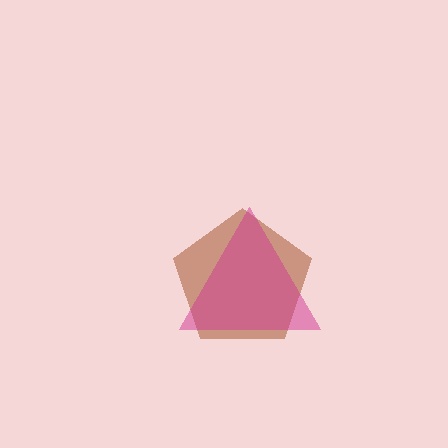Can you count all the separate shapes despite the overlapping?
Yes, there are 2 separate shapes.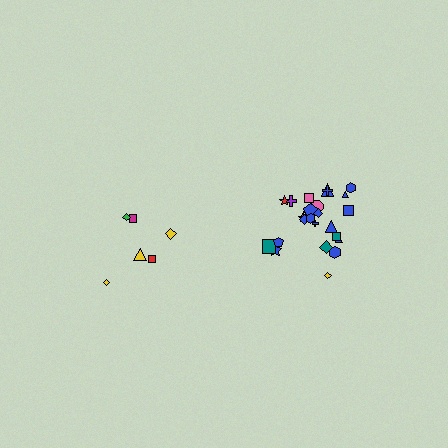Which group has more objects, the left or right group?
The right group.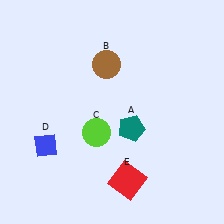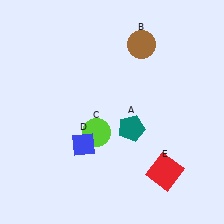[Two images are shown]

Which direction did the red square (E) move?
The red square (E) moved right.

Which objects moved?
The objects that moved are: the brown circle (B), the blue diamond (D), the red square (E).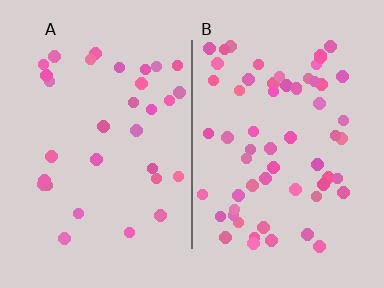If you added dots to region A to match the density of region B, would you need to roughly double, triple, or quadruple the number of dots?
Approximately double.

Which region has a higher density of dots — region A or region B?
B (the right).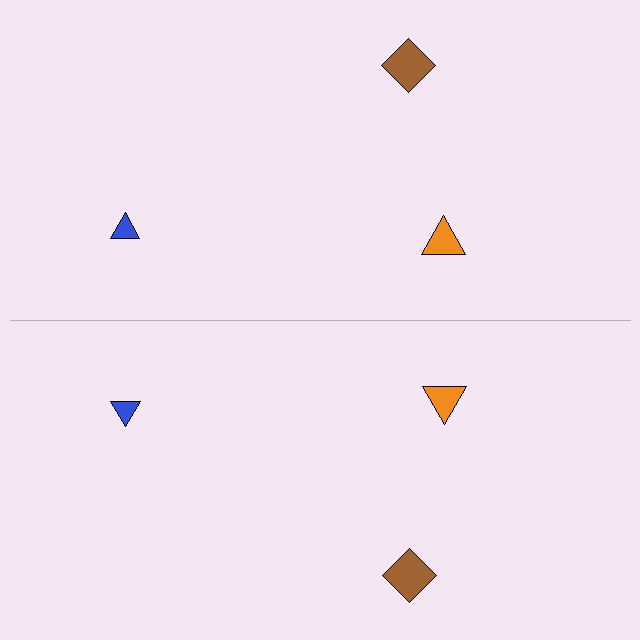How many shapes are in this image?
There are 6 shapes in this image.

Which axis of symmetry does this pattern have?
The pattern has a horizontal axis of symmetry running through the center of the image.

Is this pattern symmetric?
Yes, this pattern has bilateral (reflection) symmetry.